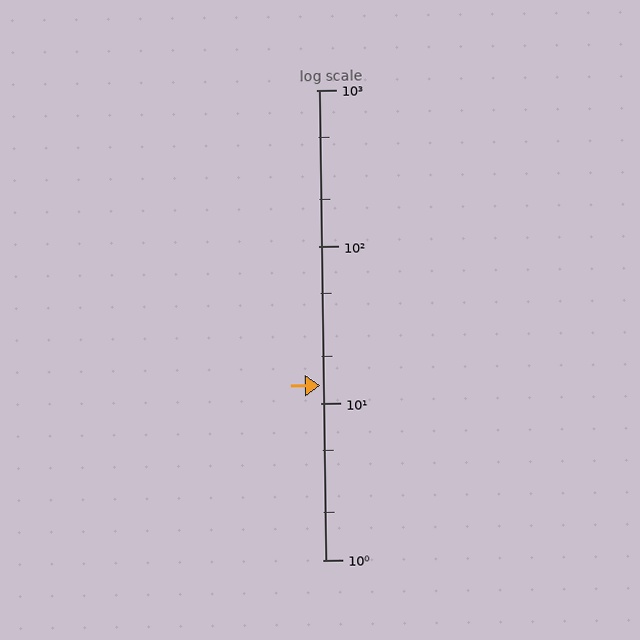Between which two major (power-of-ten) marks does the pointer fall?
The pointer is between 10 and 100.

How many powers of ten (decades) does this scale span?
The scale spans 3 decades, from 1 to 1000.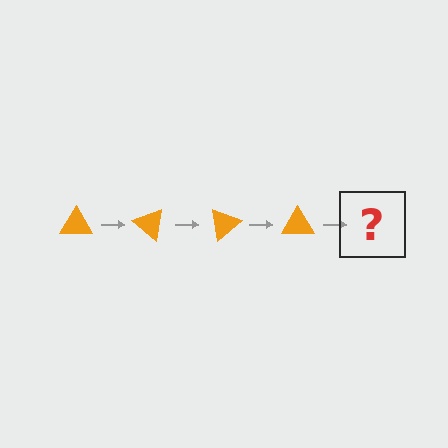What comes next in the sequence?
The next element should be an orange triangle rotated 160 degrees.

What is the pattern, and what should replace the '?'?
The pattern is that the triangle rotates 40 degrees each step. The '?' should be an orange triangle rotated 160 degrees.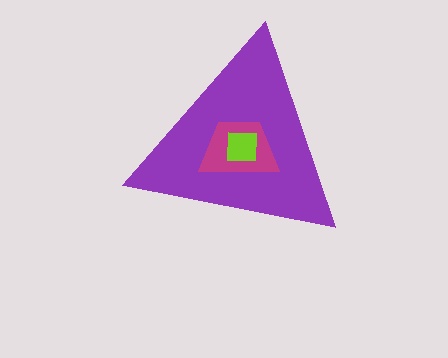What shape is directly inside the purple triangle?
The magenta trapezoid.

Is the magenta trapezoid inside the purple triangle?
Yes.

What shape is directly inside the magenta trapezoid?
The lime square.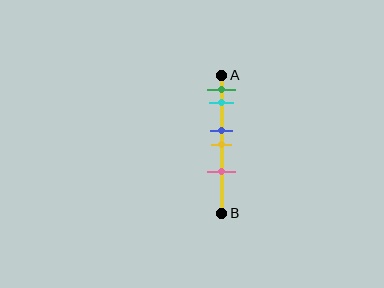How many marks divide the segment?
There are 5 marks dividing the segment.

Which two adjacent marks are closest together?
The blue and yellow marks are the closest adjacent pair.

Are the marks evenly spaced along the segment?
No, the marks are not evenly spaced.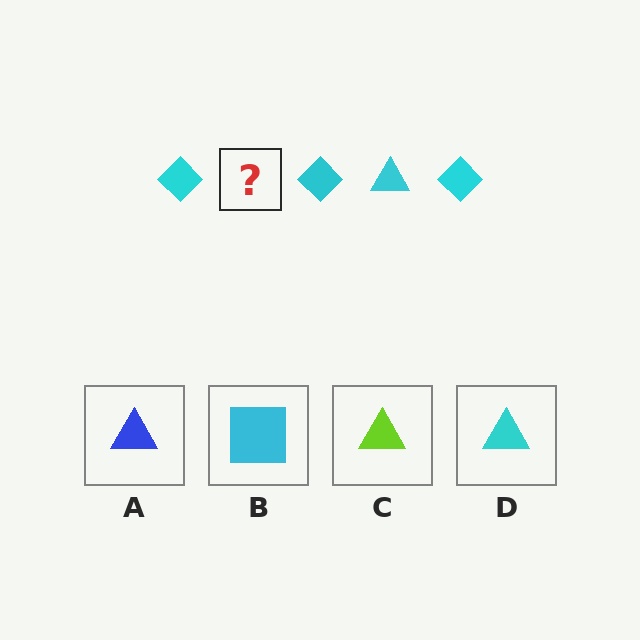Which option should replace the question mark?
Option D.